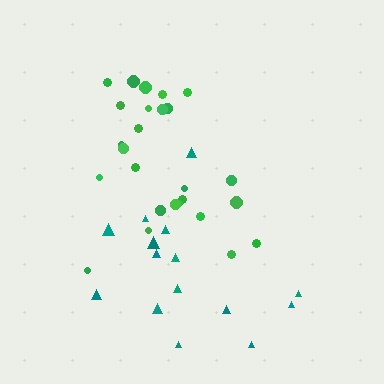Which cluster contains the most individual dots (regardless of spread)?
Green (26).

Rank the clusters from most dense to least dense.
green, teal.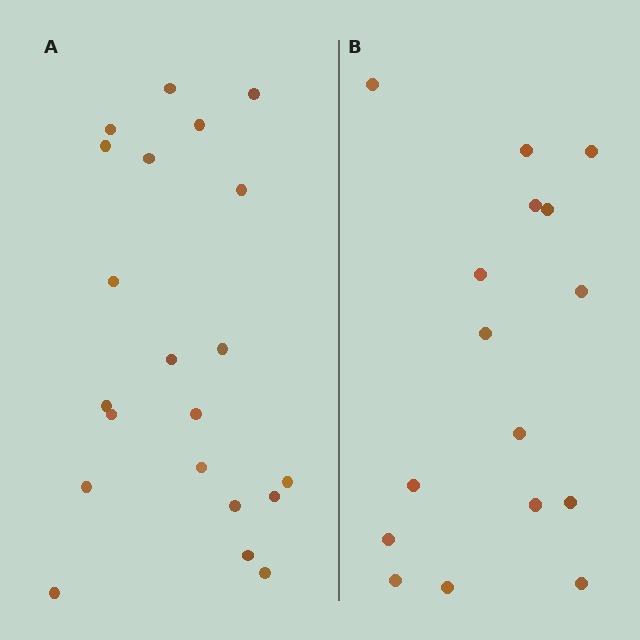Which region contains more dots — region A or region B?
Region A (the left region) has more dots.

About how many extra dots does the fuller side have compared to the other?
Region A has about 5 more dots than region B.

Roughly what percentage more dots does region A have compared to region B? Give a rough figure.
About 30% more.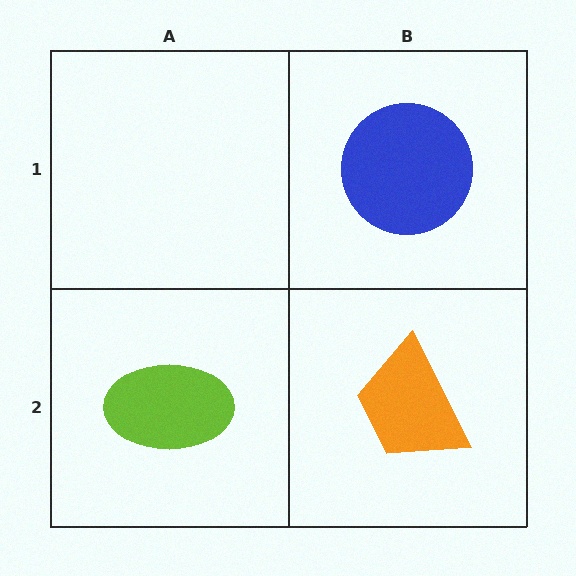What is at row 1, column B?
A blue circle.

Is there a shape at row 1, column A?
No, that cell is empty.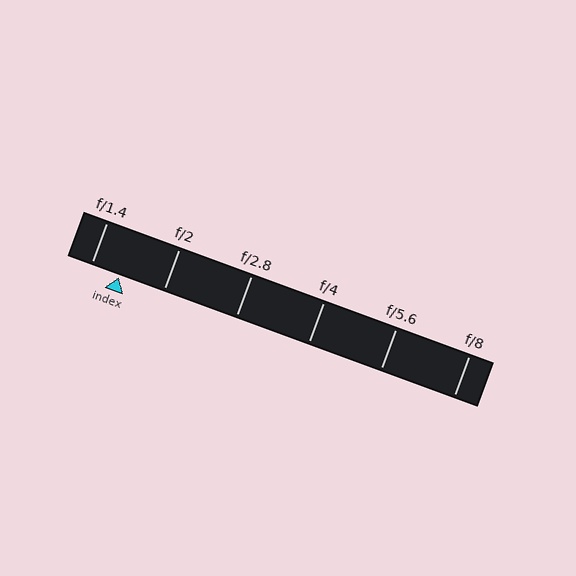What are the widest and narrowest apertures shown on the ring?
The widest aperture shown is f/1.4 and the narrowest is f/8.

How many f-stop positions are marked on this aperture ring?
There are 6 f-stop positions marked.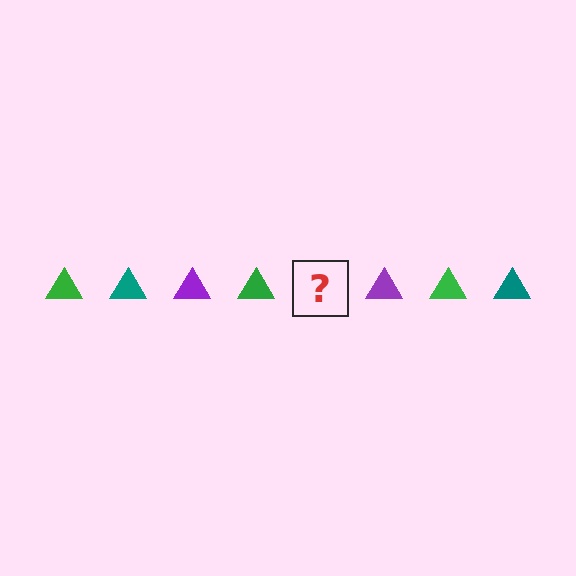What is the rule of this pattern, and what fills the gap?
The rule is that the pattern cycles through green, teal, purple triangles. The gap should be filled with a teal triangle.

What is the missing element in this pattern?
The missing element is a teal triangle.